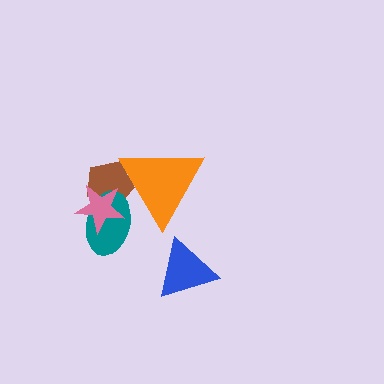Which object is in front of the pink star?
The orange triangle is in front of the pink star.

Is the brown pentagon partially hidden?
Yes, it is partially covered by another shape.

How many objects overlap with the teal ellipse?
3 objects overlap with the teal ellipse.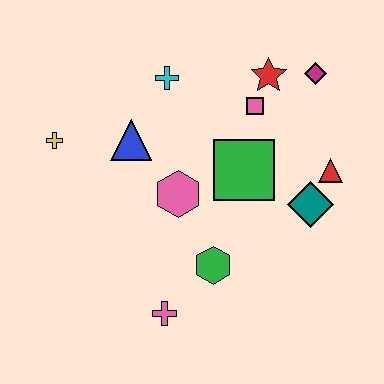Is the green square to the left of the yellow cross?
No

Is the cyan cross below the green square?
No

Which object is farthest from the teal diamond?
The yellow cross is farthest from the teal diamond.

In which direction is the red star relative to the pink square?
The red star is above the pink square.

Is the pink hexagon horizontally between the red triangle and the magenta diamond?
No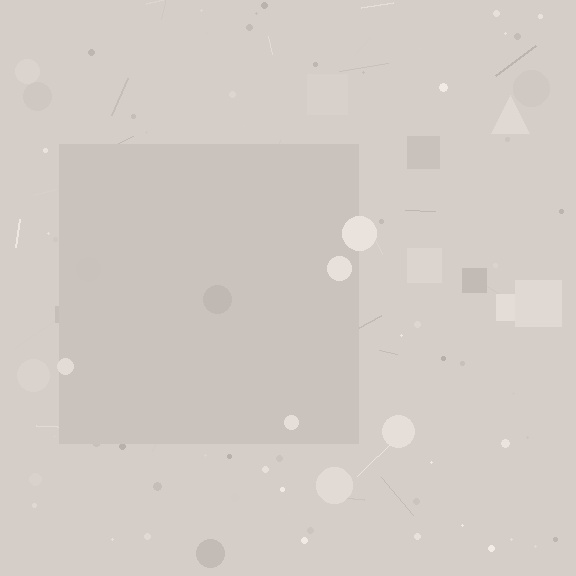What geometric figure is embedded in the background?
A square is embedded in the background.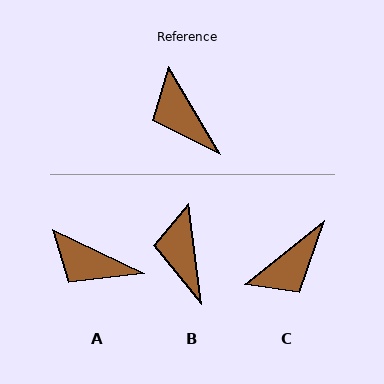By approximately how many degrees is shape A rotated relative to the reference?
Approximately 34 degrees counter-clockwise.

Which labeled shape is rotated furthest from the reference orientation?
C, about 98 degrees away.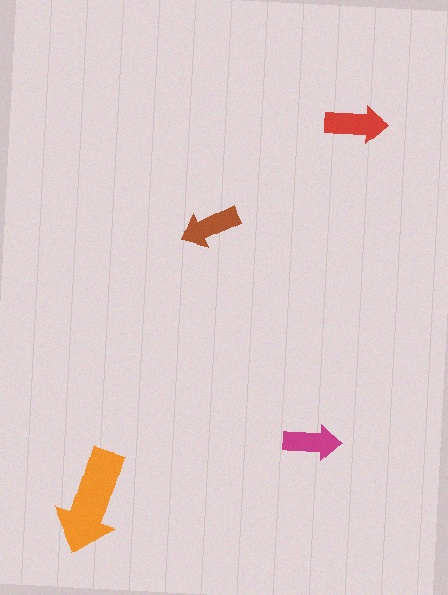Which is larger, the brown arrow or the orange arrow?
The orange one.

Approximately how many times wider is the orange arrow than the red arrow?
About 1.5 times wider.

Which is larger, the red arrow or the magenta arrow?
The red one.